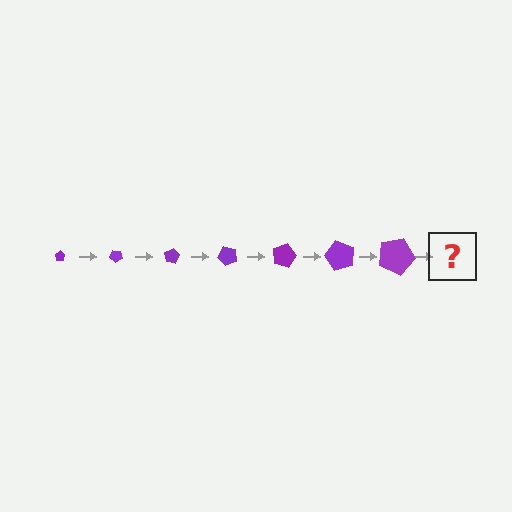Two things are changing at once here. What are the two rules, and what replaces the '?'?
The two rules are that the pentagon grows larger each step and it rotates 40 degrees each step. The '?' should be a pentagon, larger than the previous one and rotated 280 degrees from the start.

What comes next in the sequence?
The next element should be a pentagon, larger than the previous one and rotated 280 degrees from the start.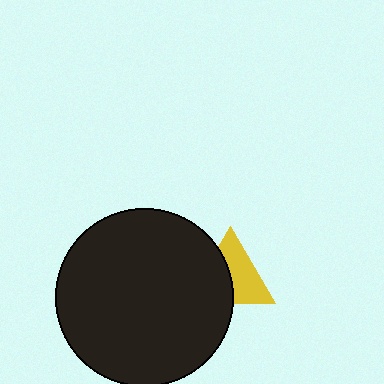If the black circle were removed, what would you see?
You would see the complete yellow triangle.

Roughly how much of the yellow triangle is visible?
About half of it is visible (roughly 56%).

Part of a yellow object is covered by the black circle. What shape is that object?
It is a triangle.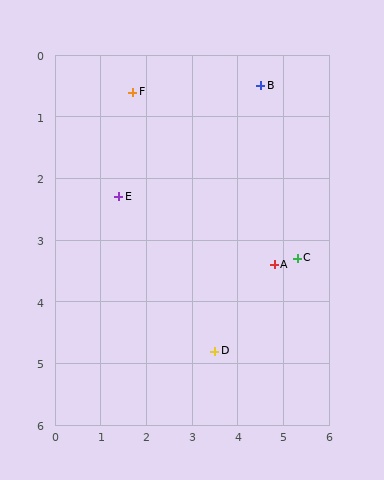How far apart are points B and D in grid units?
Points B and D are about 4.4 grid units apart.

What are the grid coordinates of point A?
Point A is at approximately (4.8, 3.4).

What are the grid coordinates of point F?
Point F is at approximately (1.7, 0.6).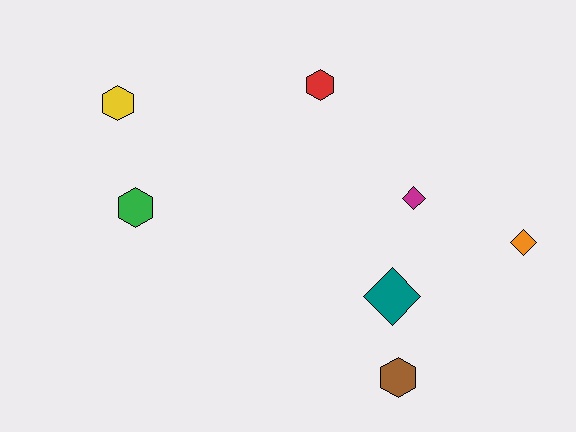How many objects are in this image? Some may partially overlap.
There are 7 objects.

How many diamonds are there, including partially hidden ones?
There are 3 diamonds.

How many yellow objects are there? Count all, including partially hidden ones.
There is 1 yellow object.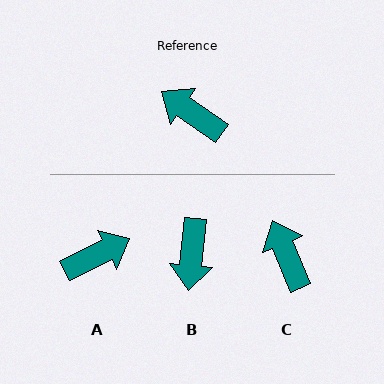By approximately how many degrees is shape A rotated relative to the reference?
Approximately 119 degrees clockwise.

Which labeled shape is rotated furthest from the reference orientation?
A, about 119 degrees away.